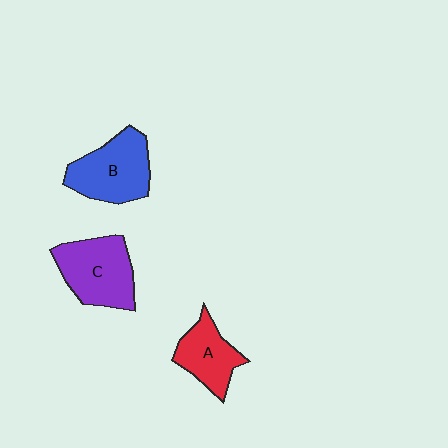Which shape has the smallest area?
Shape A (red).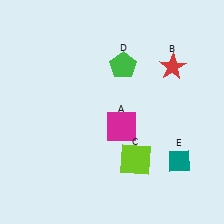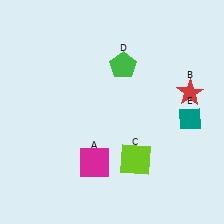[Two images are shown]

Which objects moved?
The objects that moved are: the magenta square (A), the red star (B), the teal diamond (E).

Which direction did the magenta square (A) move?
The magenta square (A) moved down.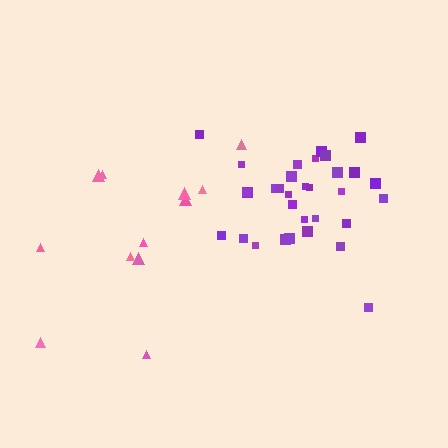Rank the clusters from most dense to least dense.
purple, pink.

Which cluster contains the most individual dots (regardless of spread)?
Purple (32).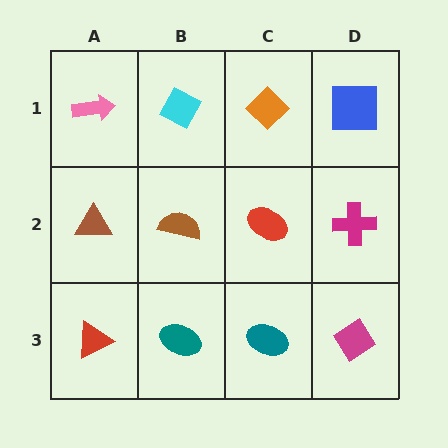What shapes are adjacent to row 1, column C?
A red ellipse (row 2, column C), a cyan diamond (row 1, column B), a blue square (row 1, column D).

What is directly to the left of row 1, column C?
A cyan diamond.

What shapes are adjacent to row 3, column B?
A brown semicircle (row 2, column B), a red triangle (row 3, column A), a teal ellipse (row 3, column C).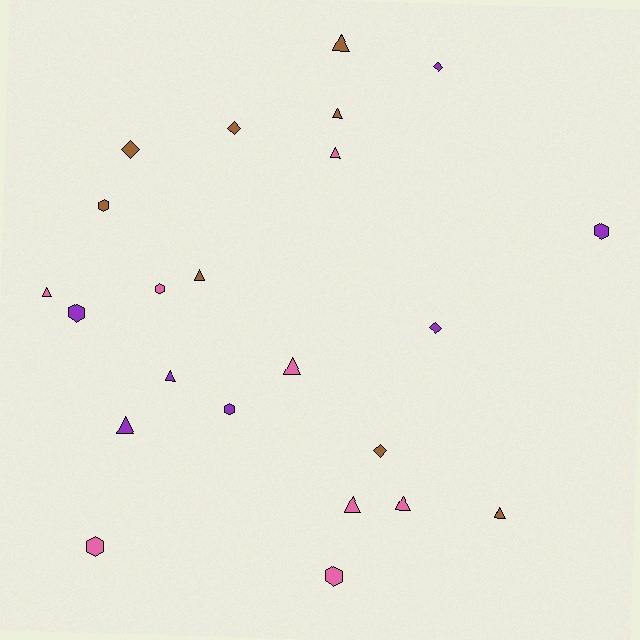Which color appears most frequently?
Brown, with 8 objects.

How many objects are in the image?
There are 23 objects.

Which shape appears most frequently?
Triangle, with 11 objects.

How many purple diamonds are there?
There are 2 purple diamonds.